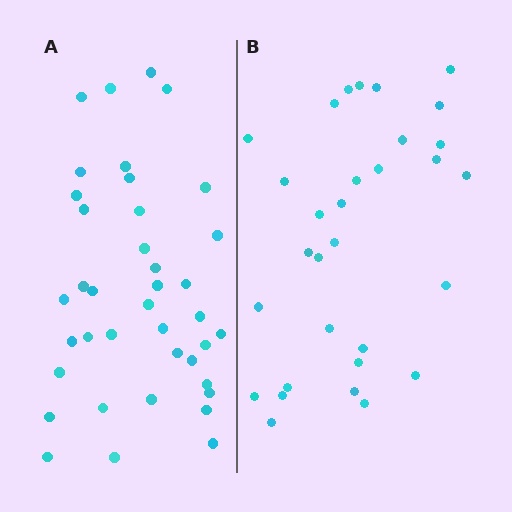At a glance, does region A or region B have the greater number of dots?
Region A (the left region) has more dots.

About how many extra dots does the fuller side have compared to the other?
Region A has roughly 8 or so more dots than region B.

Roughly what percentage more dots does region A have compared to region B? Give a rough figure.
About 25% more.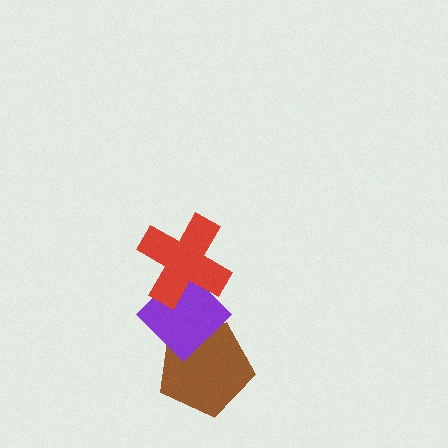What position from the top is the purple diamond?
The purple diamond is 2nd from the top.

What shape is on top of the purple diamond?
The red cross is on top of the purple diamond.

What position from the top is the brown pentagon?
The brown pentagon is 3rd from the top.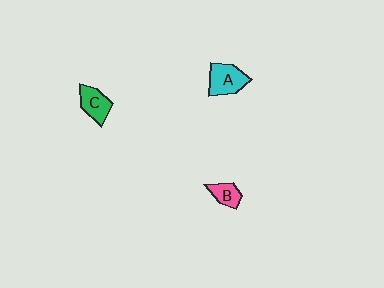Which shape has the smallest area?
Shape B (pink).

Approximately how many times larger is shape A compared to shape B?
Approximately 1.7 times.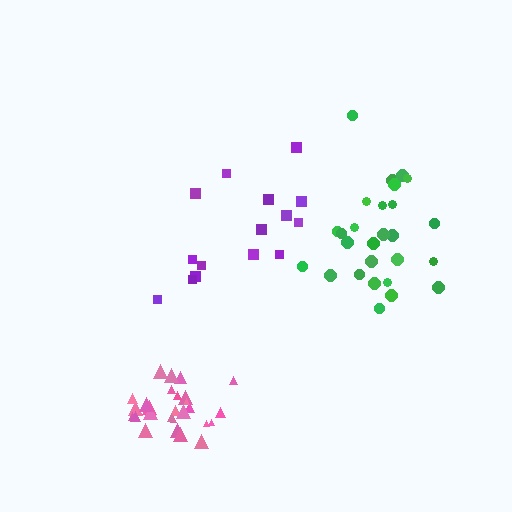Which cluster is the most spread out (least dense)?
Purple.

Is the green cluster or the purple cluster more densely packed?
Green.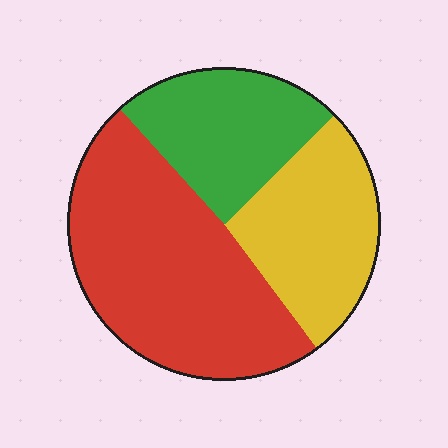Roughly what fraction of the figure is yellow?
Yellow takes up between a sixth and a third of the figure.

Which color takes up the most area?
Red, at roughly 50%.